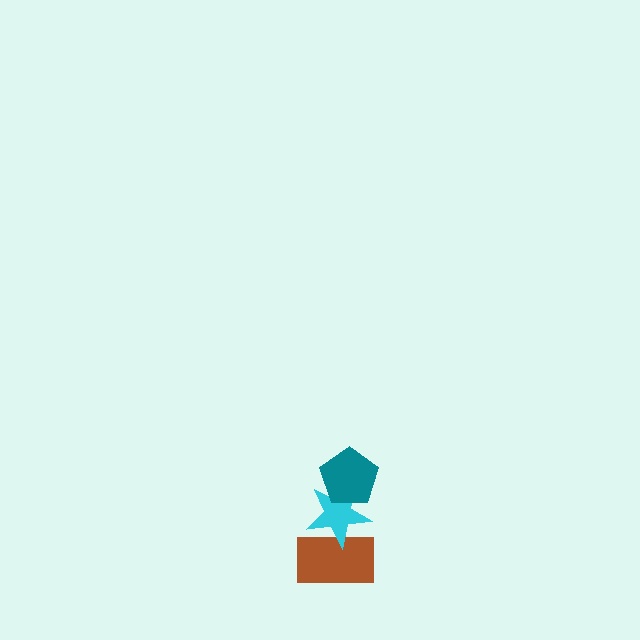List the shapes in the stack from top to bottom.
From top to bottom: the teal pentagon, the cyan star, the brown rectangle.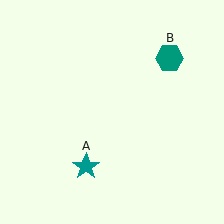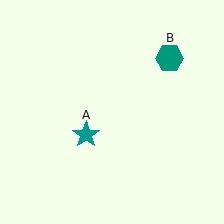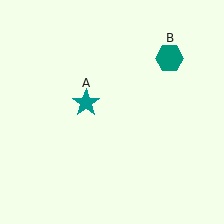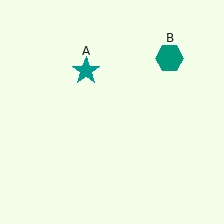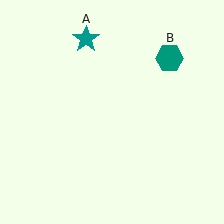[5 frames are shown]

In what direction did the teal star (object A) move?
The teal star (object A) moved up.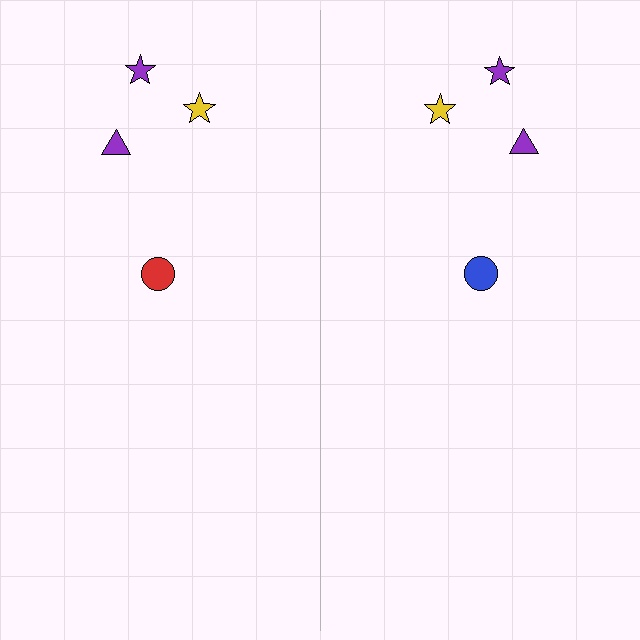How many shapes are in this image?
There are 8 shapes in this image.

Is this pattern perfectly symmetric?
No, the pattern is not perfectly symmetric. The blue circle on the right side breaks the symmetry — its mirror counterpart is red.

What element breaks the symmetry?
The blue circle on the right side breaks the symmetry — its mirror counterpart is red.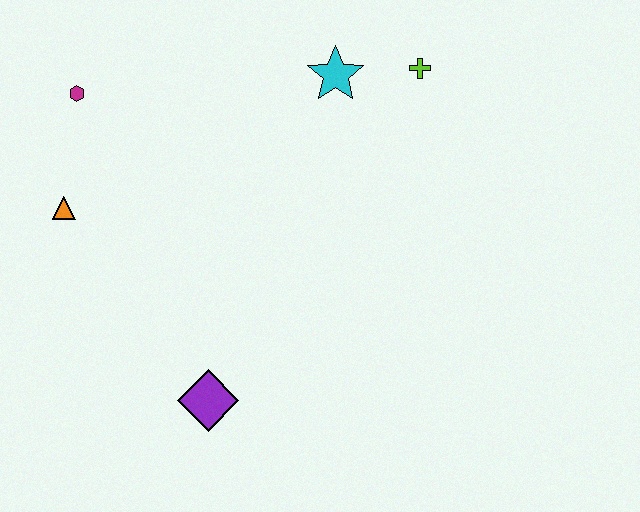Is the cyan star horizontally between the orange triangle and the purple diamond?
No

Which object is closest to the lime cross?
The cyan star is closest to the lime cross.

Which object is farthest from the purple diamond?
The lime cross is farthest from the purple diamond.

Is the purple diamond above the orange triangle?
No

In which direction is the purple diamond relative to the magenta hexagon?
The purple diamond is below the magenta hexagon.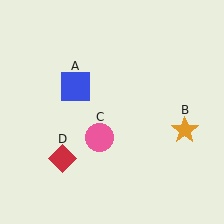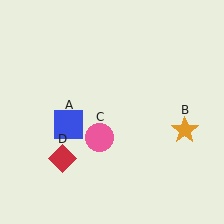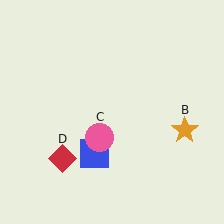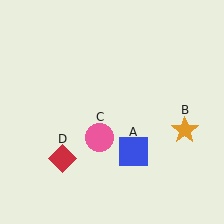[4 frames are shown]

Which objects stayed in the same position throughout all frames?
Orange star (object B) and pink circle (object C) and red diamond (object D) remained stationary.